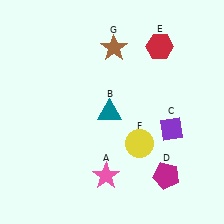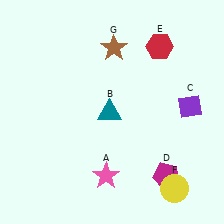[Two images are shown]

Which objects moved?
The objects that moved are: the purple diamond (C), the yellow circle (F).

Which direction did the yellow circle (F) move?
The yellow circle (F) moved down.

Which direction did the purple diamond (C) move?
The purple diamond (C) moved up.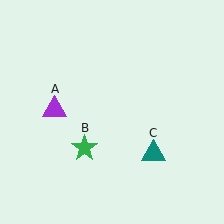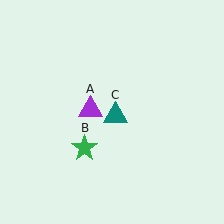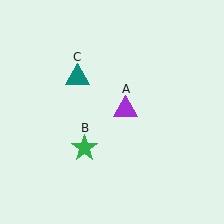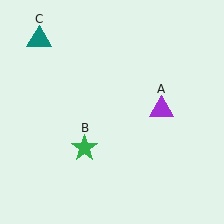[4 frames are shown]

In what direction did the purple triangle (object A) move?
The purple triangle (object A) moved right.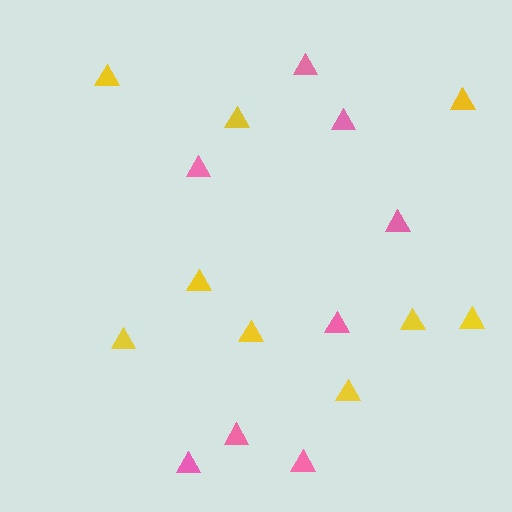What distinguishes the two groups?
There are 2 groups: one group of yellow triangles (9) and one group of pink triangles (8).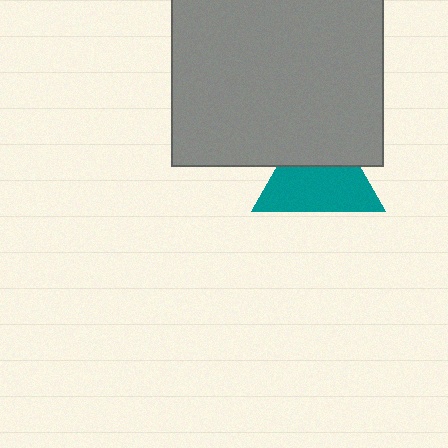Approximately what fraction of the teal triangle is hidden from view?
Roughly 39% of the teal triangle is hidden behind the gray square.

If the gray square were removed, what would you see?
You would see the complete teal triangle.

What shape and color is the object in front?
The object in front is a gray square.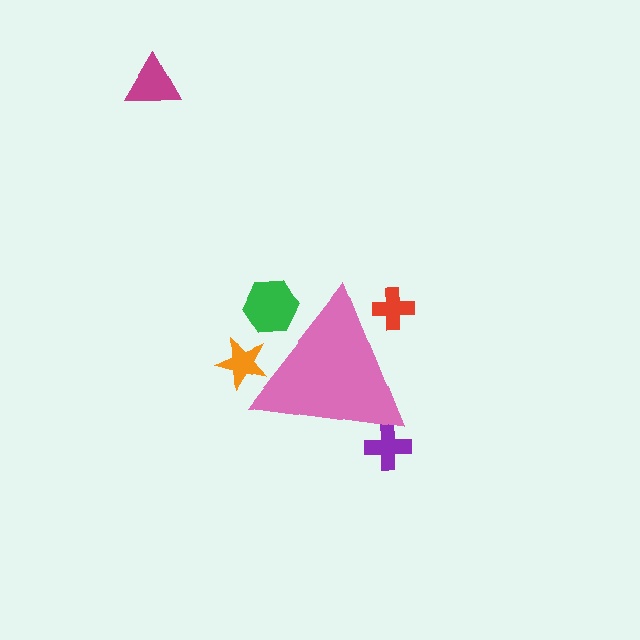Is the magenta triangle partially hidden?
No, the magenta triangle is fully visible.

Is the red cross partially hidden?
Yes, the red cross is partially hidden behind the pink triangle.